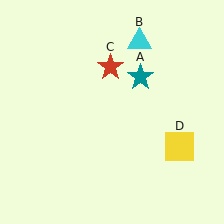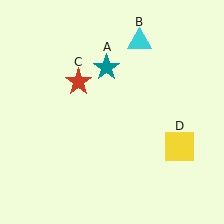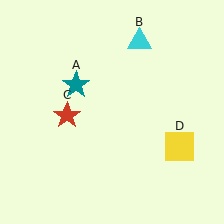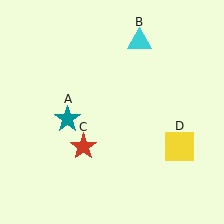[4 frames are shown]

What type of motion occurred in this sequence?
The teal star (object A), red star (object C) rotated counterclockwise around the center of the scene.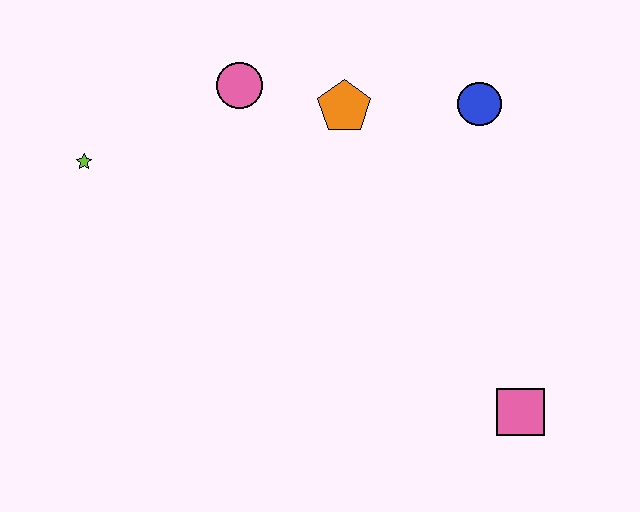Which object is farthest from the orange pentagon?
The pink square is farthest from the orange pentagon.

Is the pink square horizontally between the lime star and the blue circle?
No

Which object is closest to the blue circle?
The orange pentagon is closest to the blue circle.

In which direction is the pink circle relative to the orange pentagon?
The pink circle is to the left of the orange pentagon.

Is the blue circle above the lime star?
Yes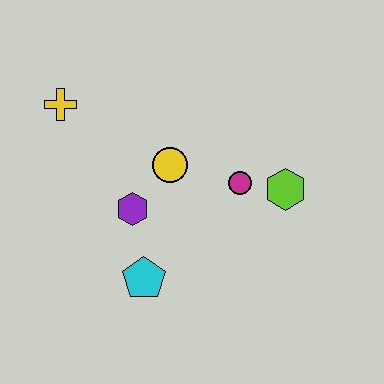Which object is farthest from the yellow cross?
The lime hexagon is farthest from the yellow cross.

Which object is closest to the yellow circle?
The purple hexagon is closest to the yellow circle.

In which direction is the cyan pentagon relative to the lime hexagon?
The cyan pentagon is to the left of the lime hexagon.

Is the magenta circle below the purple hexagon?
No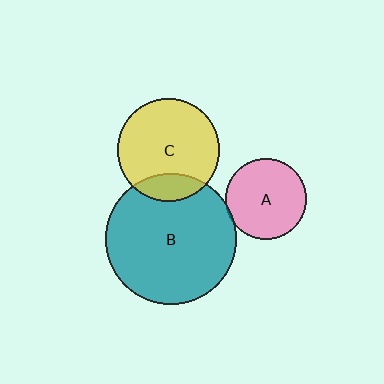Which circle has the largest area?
Circle B (teal).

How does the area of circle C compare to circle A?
Approximately 1.6 times.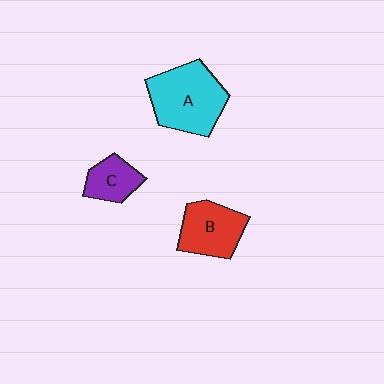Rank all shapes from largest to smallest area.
From largest to smallest: A (cyan), B (red), C (purple).